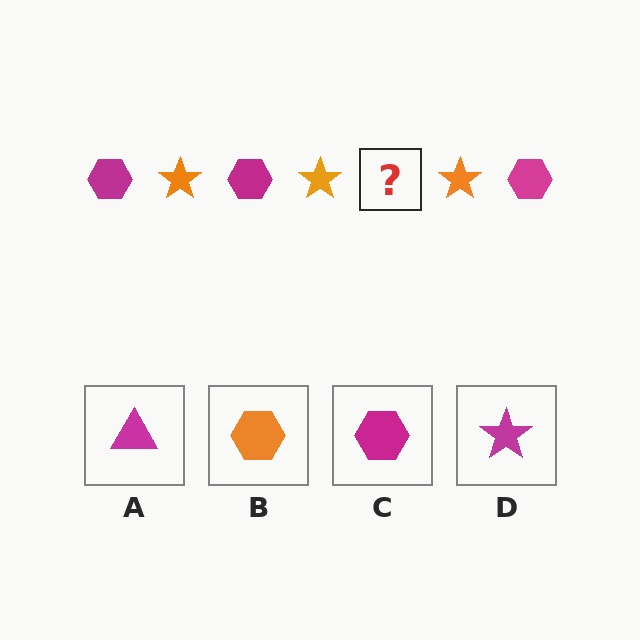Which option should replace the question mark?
Option C.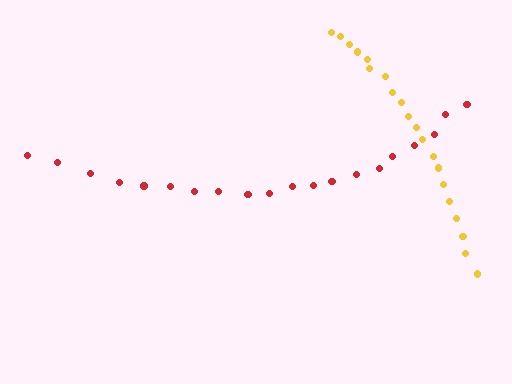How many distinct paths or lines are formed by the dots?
There are 2 distinct paths.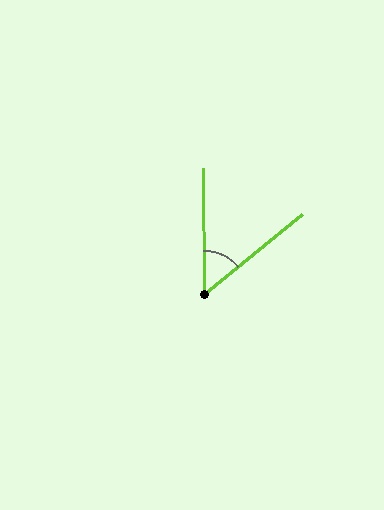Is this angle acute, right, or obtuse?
It is acute.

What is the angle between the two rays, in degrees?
Approximately 51 degrees.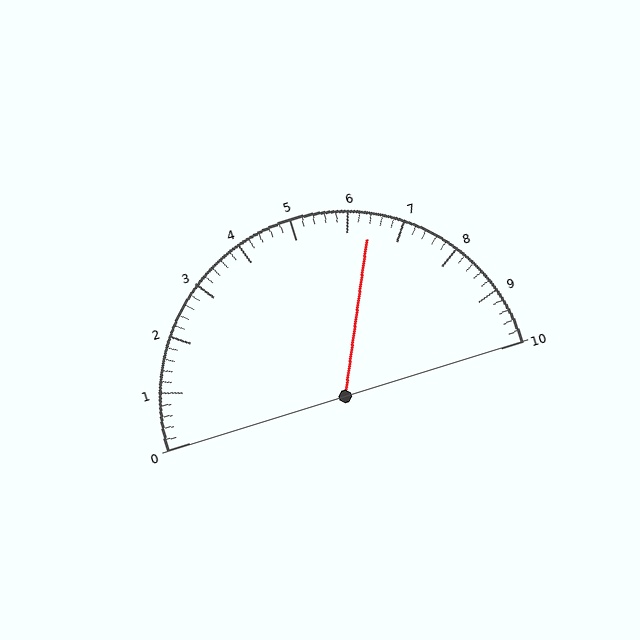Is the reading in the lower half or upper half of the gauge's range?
The reading is in the upper half of the range (0 to 10).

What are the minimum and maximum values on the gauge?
The gauge ranges from 0 to 10.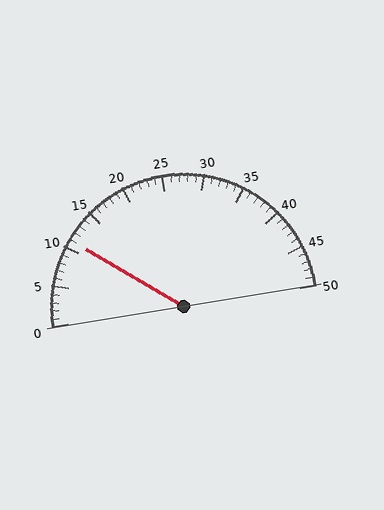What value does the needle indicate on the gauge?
The needle indicates approximately 11.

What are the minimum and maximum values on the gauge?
The gauge ranges from 0 to 50.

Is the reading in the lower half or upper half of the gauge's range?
The reading is in the lower half of the range (0 to 50).